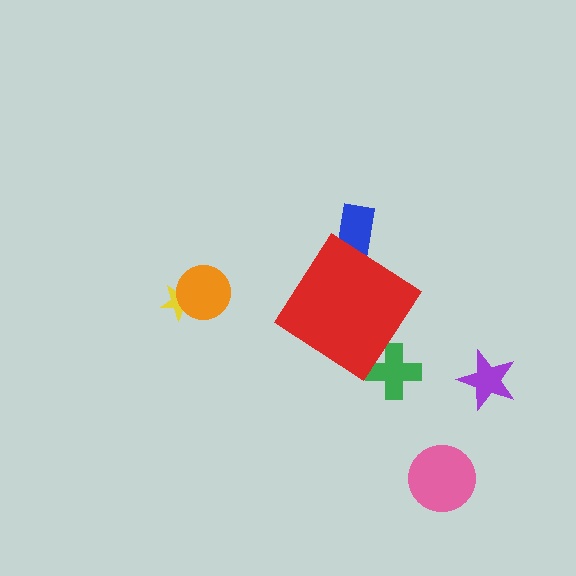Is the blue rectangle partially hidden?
Yes, the blue rectangle is partially hidden behind the red diamond.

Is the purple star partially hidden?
No, the purple star is fully visible.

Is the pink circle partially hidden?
No, the pink circle is fully visible.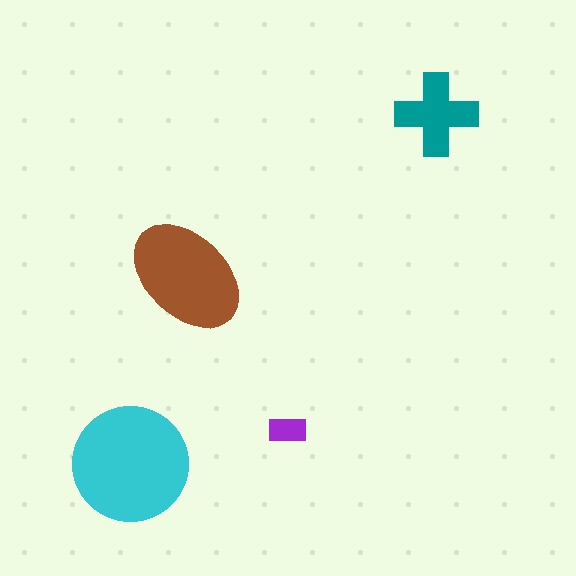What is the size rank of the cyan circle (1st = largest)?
1st.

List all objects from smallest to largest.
The purple rectangle, the teal cross, the brown ellipse, the cyan circle.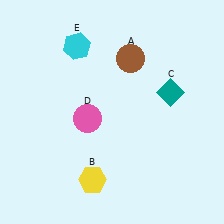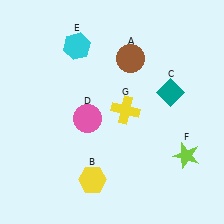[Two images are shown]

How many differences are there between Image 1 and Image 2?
There are 2 differences between the two images.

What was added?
A lime star (F), a yellow cross (G) were added in Image 2.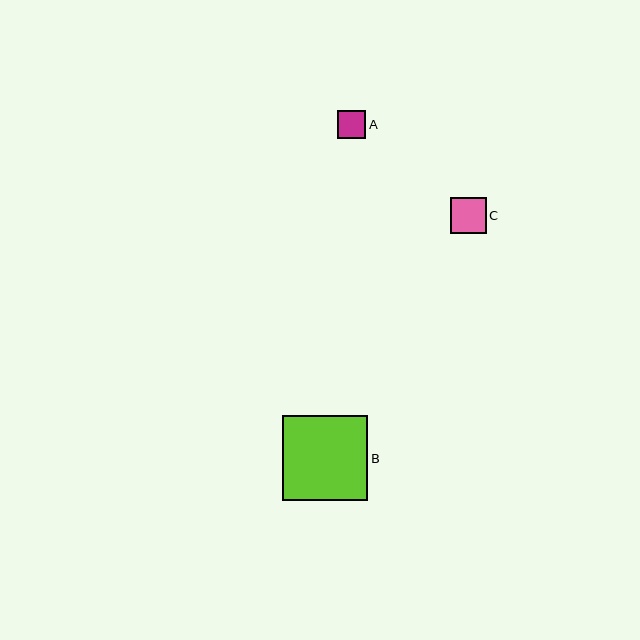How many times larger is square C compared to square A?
Square C is approximately 1.3 times the size of square A.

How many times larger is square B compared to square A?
Square B is approximately 3.0 times the size of square A.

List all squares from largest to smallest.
From largest to smallest: B, C, A.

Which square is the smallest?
Square A is the smallest with a size of approximately 29 pixels.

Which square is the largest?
Square B is the largest with a size of approximately 85 pixels.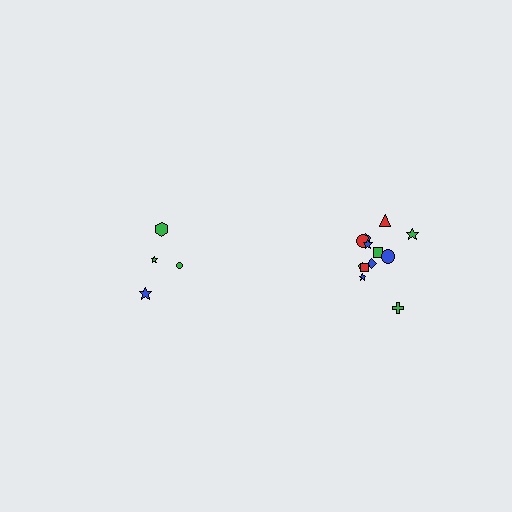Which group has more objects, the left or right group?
The right group.